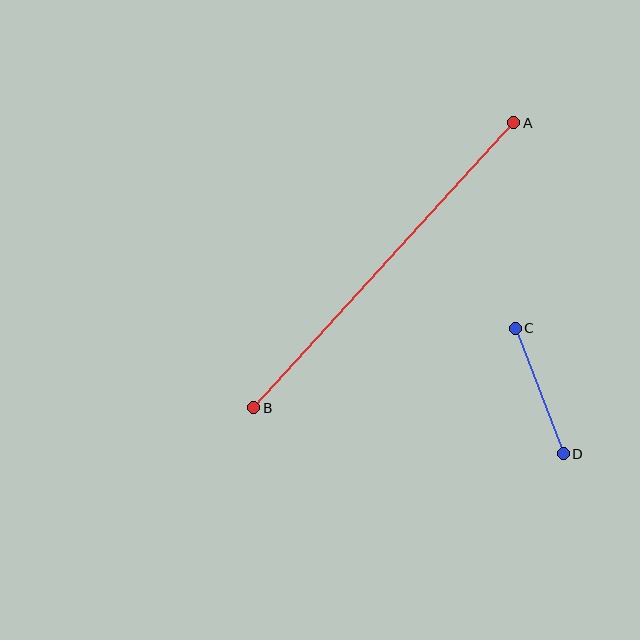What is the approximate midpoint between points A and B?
The midpoint is at approximately (384, 265) pixels.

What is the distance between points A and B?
The distance is approximately 386 pixels.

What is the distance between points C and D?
The distance is approximately 134 pixels.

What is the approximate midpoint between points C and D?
The midpoint is at approximately (539, 391) pixels.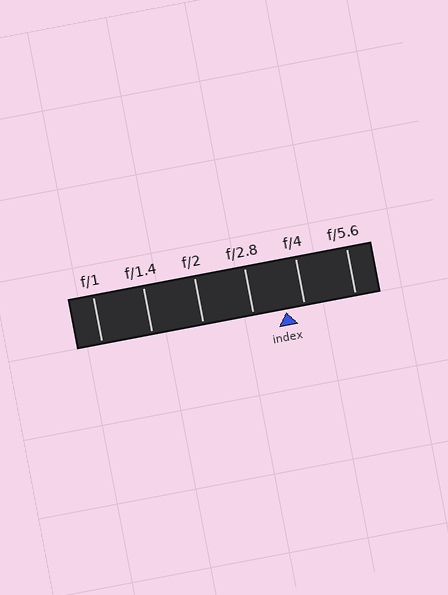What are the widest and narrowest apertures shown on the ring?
The widest aperture shown is f/1 and the narrowest is f/5.6.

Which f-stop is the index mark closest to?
The index mark is closest to f/4.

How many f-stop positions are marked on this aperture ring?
There are 6 f-stop positions marked.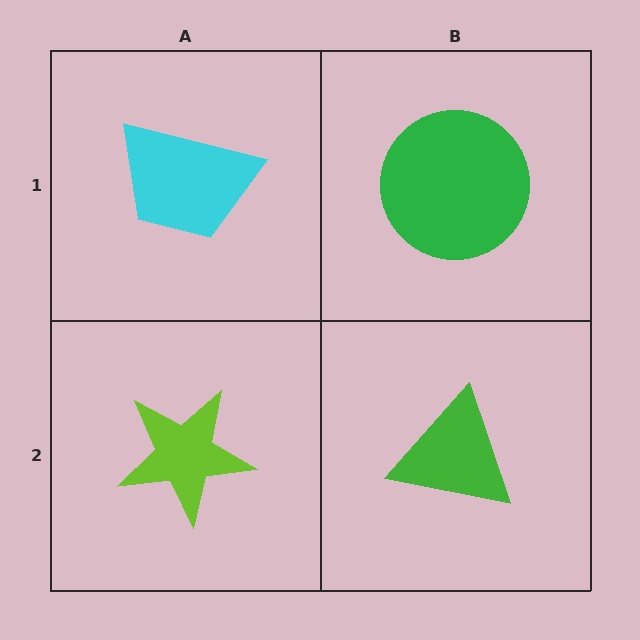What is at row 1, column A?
A cyan trapezoid.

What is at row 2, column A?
A lime star.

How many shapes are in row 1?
2 shapes.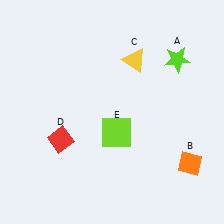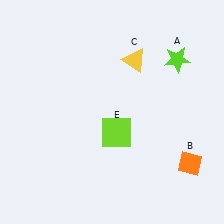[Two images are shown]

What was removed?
The red diamond (D) was removed in Image 2.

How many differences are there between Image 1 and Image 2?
There is 1 difference between the two images.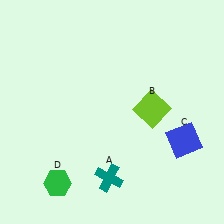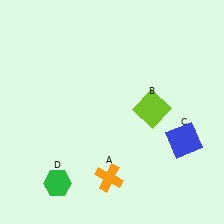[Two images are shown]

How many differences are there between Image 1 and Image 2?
There is 1 difference between the two images.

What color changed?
The cross (A) changed from teal in Image 1 to orange in Image 2.